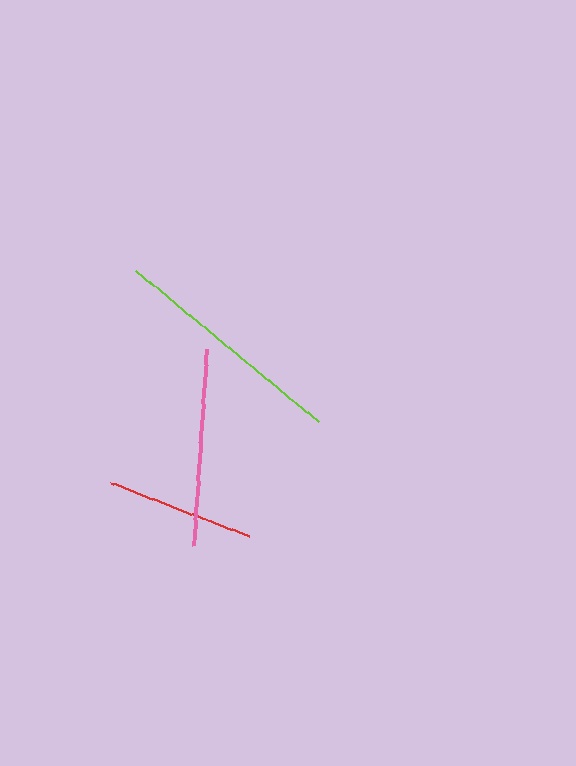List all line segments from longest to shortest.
From longest to shortest: lime, pink, red.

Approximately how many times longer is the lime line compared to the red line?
The lime line is approximately 1.6 times the length of the red line.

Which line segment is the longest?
The lime line is the longest at approximately 238 pixels.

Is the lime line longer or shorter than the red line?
The lime line is longer than the red line.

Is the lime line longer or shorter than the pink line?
The lime line is longer than the pink line.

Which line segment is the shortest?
The red line is the shortest at approximately 148 pixels.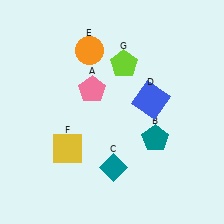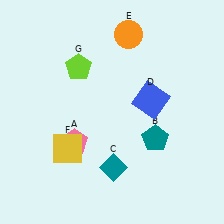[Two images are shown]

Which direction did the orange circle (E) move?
The orange circle (E) moved right.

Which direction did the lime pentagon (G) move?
The lime pentagon (G) moved left.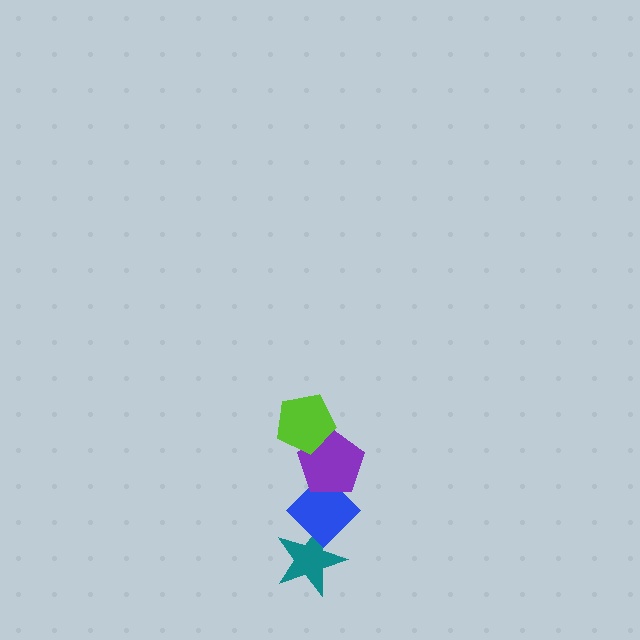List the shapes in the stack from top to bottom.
From top to bottom: the lime pentagon, the purple pentagon, the blue diamond, the teal star.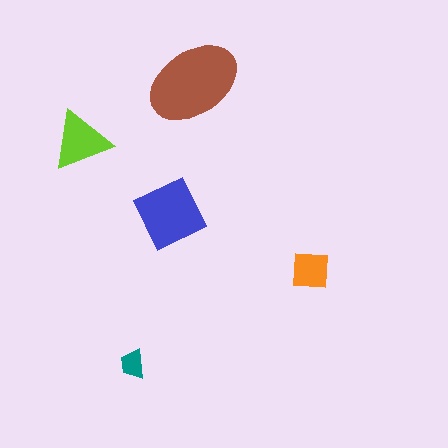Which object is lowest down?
The teal trapezoid is bottommost.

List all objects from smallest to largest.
The teal trapezoid, the orange square, the lime triangle, the blue square, the brown ellipse.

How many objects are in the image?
There are 5 objects in the image.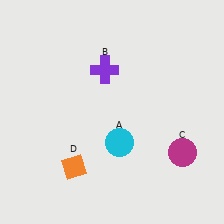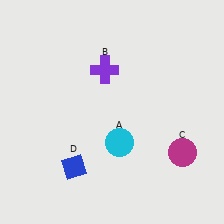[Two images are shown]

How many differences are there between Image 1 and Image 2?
There is 1 difference between the two images.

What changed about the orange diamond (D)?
In Image 1, D is orange. In Image 2, it changed to blue.